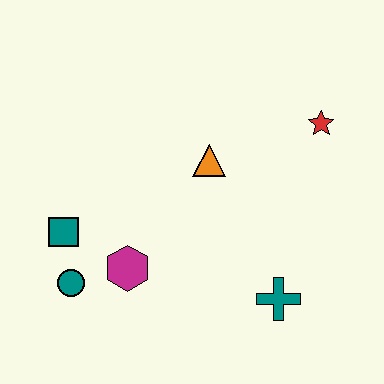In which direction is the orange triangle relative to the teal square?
The orange triangle is to the right of the teal square.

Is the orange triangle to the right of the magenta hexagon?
Yes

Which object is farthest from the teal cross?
The teal square is farthest from the teal cross.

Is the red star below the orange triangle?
No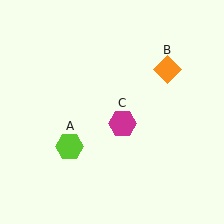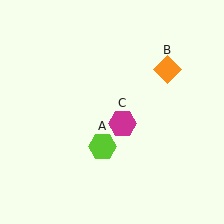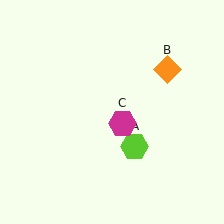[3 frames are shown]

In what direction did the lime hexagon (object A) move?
The lime hexagon (object A) moved right.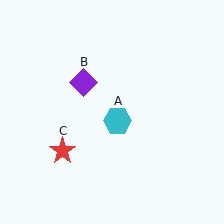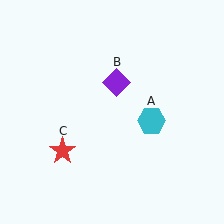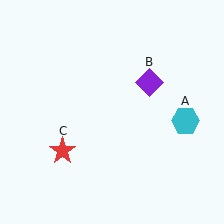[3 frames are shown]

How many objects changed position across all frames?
2 objects changed position: cyan hexagon (object A), purple diamond (object B).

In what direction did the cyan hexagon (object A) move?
The cyan hexagon (object A) moved right.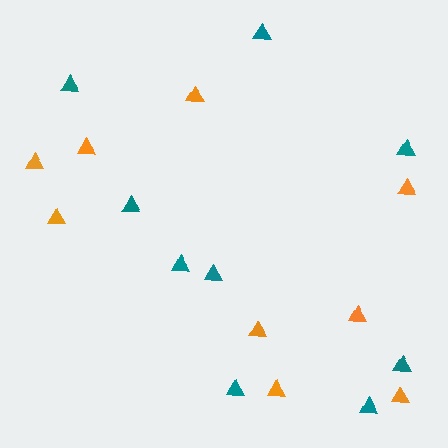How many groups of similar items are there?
There are 2 groups: one group of orange triangles (9) and one group of teal triangles (9).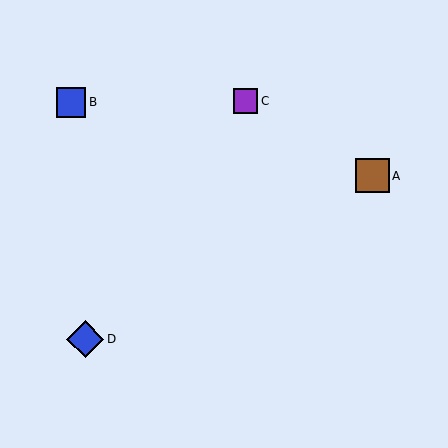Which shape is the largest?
The blue diamond (labeled D) is the largest.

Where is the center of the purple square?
The center of the purple square is at (245, 101).